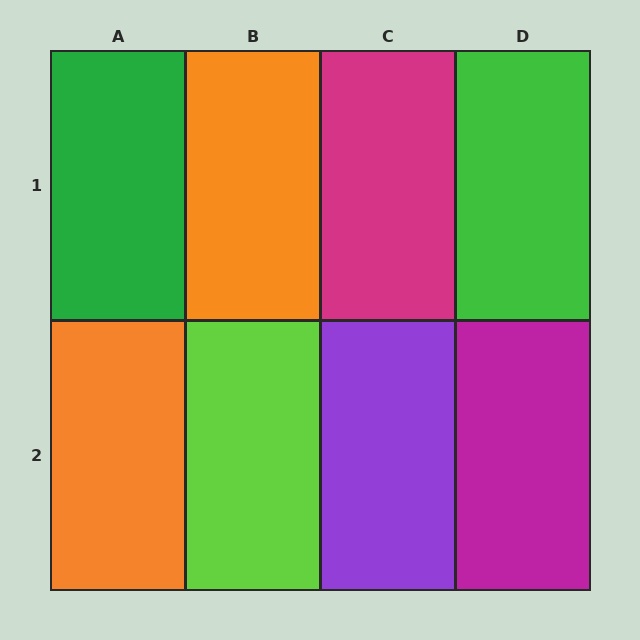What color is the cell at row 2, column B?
Lime.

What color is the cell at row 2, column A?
Orange.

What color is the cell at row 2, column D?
Magenta.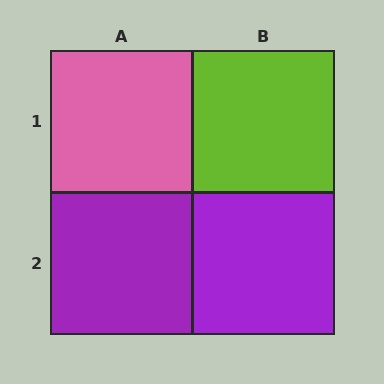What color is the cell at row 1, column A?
Pink.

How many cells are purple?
2 cells are purple.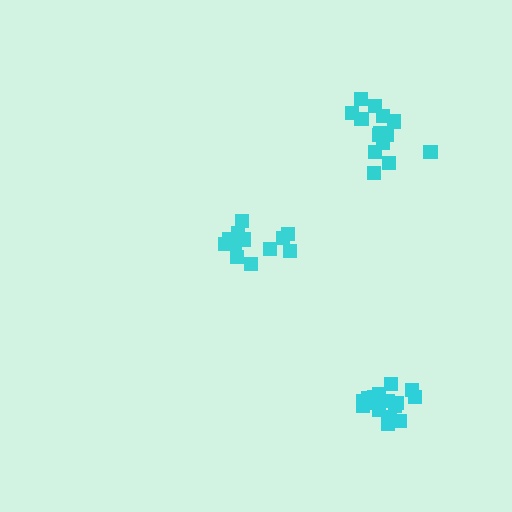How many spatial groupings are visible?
There are 3 spatial groupings.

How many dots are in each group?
Group 1: 15 dots, Group 2: 14 dots, Group 3: 16 dots (45 total).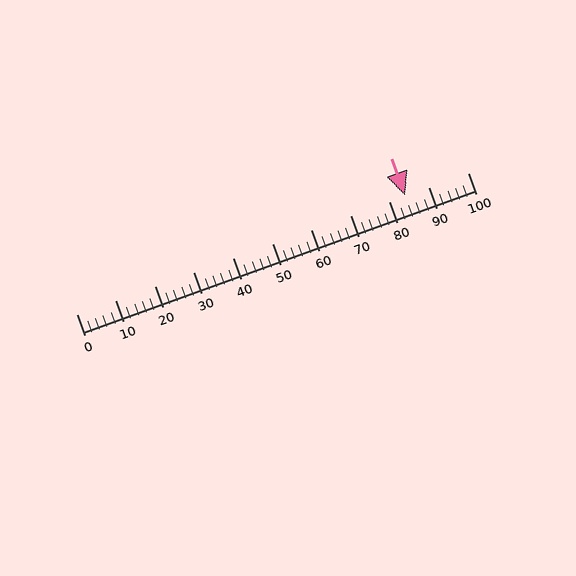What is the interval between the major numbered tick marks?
The major tick marks are spaced 10 units apart.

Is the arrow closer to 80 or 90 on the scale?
The arrow is closer to 80.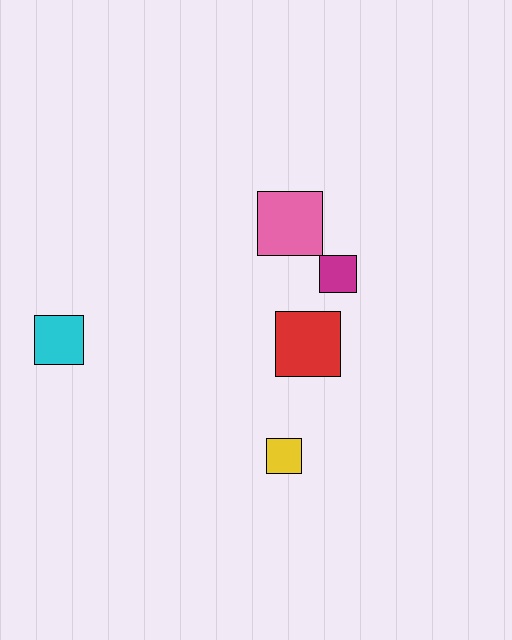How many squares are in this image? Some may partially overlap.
There are 5 squares.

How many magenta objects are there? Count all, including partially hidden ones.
There is 1 magenta object.